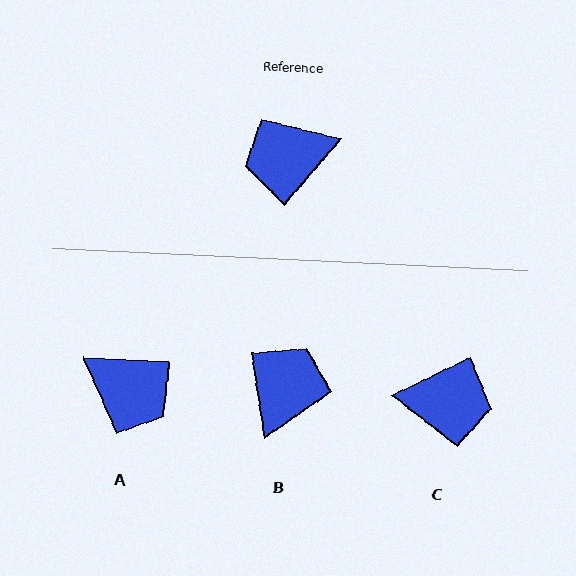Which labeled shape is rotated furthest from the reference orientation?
C, about 156 degrees away.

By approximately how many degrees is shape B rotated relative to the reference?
Approximately 131 degrees clockwise.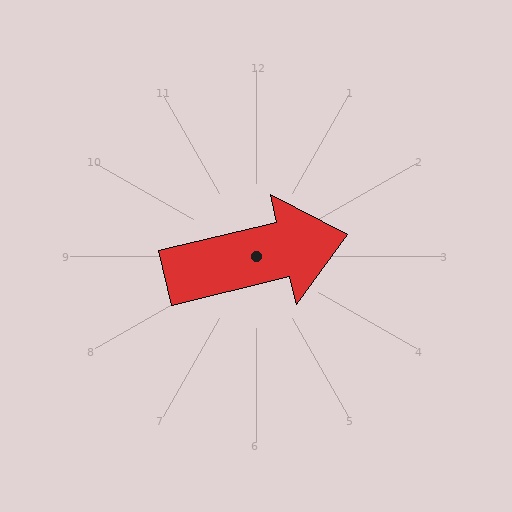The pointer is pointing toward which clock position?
Roughly 3 o'clock.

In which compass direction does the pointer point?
East.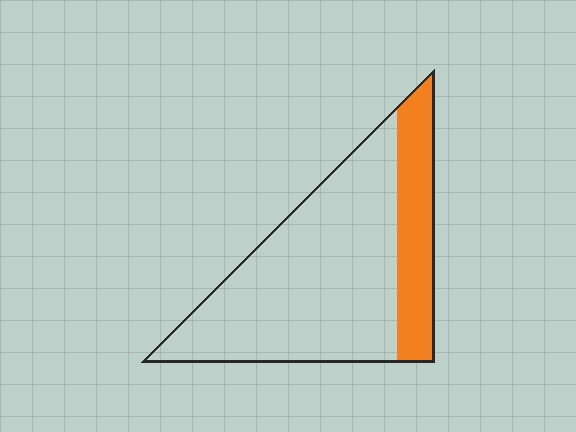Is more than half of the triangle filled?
No.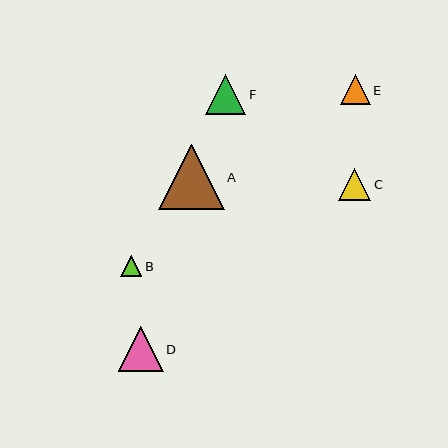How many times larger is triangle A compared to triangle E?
Triangle A is approximately 2.2 times the size of triangle E.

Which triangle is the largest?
Triangle A is the largest with a size of approximately 66 pixels.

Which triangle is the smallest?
Triangle B is the smallest with a size of approximately 21 pixels.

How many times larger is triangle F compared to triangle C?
Triangle F is approximately 1.3 times the size of triangle C.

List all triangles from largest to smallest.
From largest to smallest: A, D, F, C, E, B.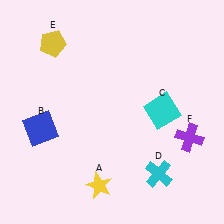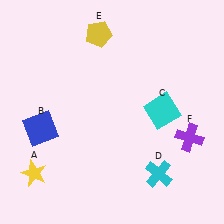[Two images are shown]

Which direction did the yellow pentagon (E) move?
The yellow pentagon (E) moved right.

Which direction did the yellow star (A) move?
The yellow star (A) moved left.